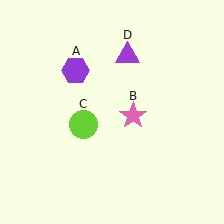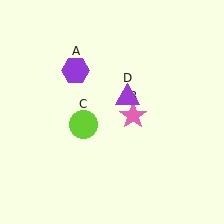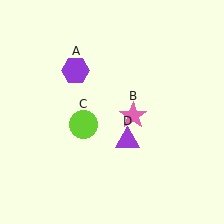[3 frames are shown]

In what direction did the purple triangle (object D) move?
The purple triangle (object D) moved down.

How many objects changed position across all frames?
1 object changed position: purple triangle (object D).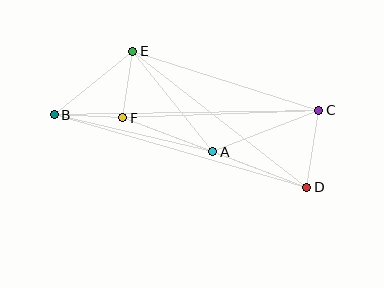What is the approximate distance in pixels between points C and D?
The distance between C and D is approximately 78 pixels.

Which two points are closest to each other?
Points E and F are closest to each other.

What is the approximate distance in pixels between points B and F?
The distance between B and F is approximately 69 pixels.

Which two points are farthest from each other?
Points B and C are farthest from each other.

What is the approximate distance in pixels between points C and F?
The distance between C and F is approximately 196 pixels.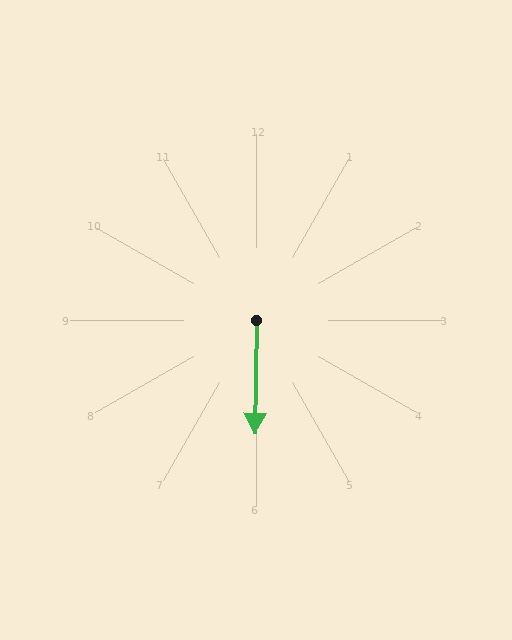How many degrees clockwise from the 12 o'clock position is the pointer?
Approximately 181 degrees.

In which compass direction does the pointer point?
South.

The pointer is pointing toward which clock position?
Roughly 6 o'clock.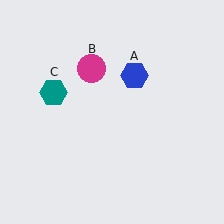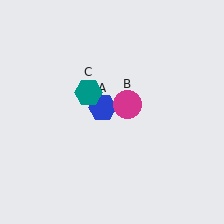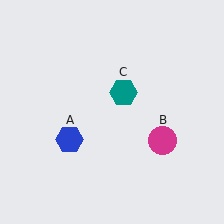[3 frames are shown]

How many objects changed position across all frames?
3 objects changed position: blue hexagon (object A), magenta circle (object B), teal hexagon (object C).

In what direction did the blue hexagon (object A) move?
The blue hexagon (object A) moved down and to the left.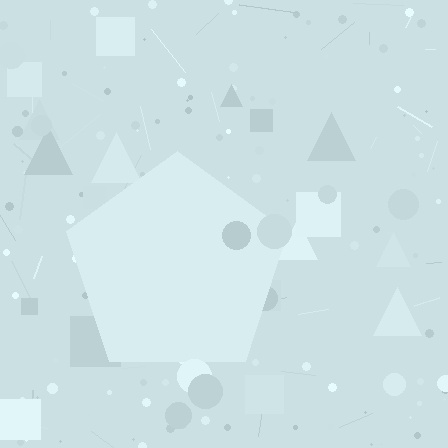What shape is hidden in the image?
A pentagon is hidden in the image.